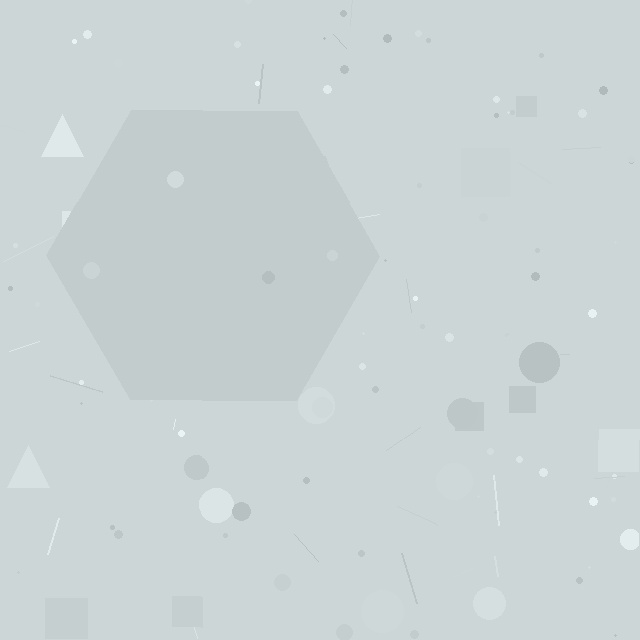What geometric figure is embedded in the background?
A hexagon is embedded in the background.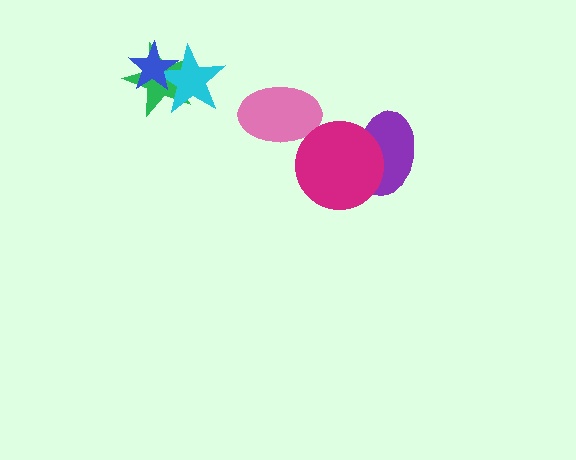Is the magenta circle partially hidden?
No, no other shape covers it.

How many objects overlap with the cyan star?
2 objects overlap with the cyan star.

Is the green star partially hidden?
Yes, it is partially covered by another shape.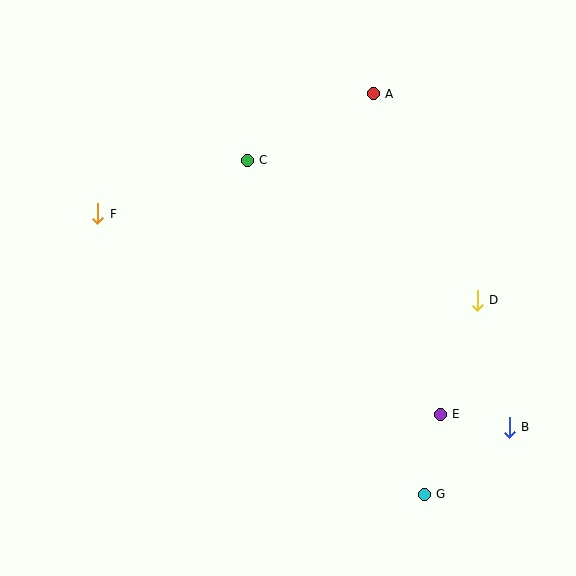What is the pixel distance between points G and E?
The distance between G and E is 81 pixels.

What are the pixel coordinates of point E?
Point E is at (440, 414).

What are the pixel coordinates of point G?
Point G is at (424, 494).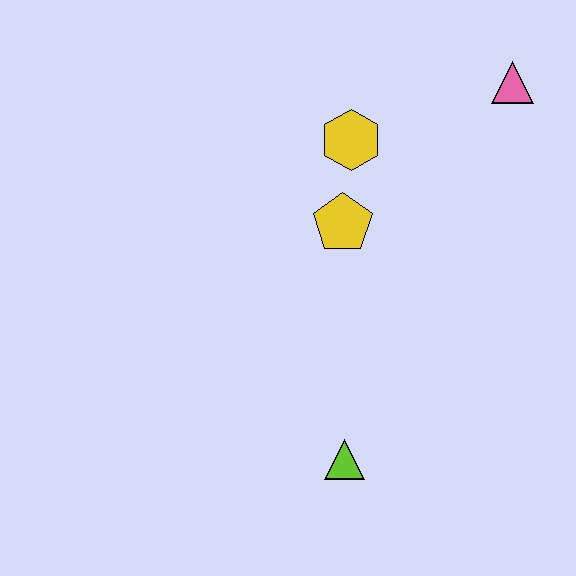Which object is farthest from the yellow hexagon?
The lime triangle is farthest from the yellow hexagon.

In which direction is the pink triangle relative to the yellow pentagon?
The pink triangle is to the right of the yellow pentagon.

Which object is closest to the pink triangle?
The yellow hexagon is closest to the pink triangle.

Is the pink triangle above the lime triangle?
Yes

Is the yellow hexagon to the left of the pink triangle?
Yes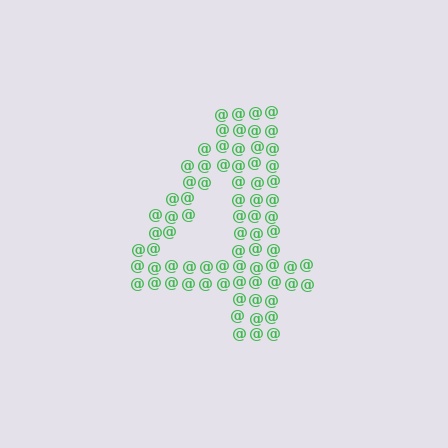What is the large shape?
The large shape is the digit 4.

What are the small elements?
The small elements are at signs.